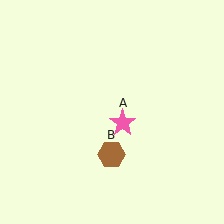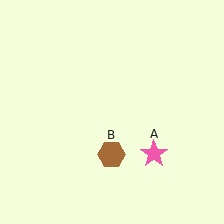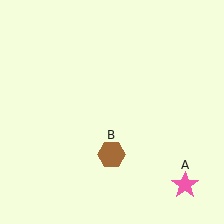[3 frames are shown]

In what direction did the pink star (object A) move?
The pink star (object A) moved down and to the right.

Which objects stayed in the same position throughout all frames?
Brown hexagon (object B) remained stationary.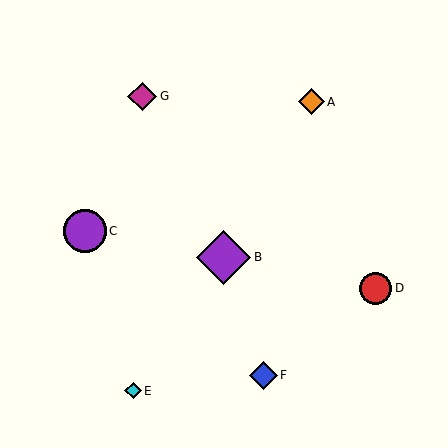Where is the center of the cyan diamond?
The center of the cyan diamond is at (133, 391).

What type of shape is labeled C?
Shape C is a purple circle.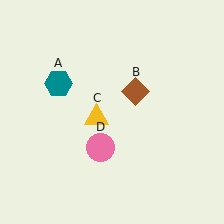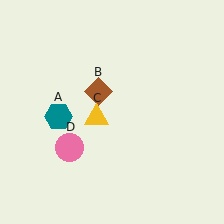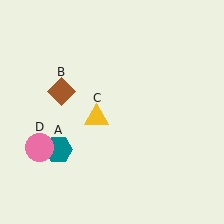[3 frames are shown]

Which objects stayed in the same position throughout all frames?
Yellow triangle (object C) remained stationary.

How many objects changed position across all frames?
3 objects changed position: teal hexagon (object A), brown diamond (object B), pink circle (object D).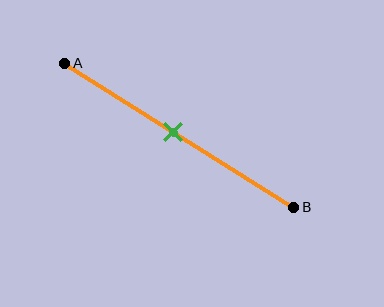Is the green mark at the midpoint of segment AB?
Yes, the mark is approximately at the midpoint.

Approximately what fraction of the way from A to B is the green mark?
The green mark is approximately 50% of the way from A to B.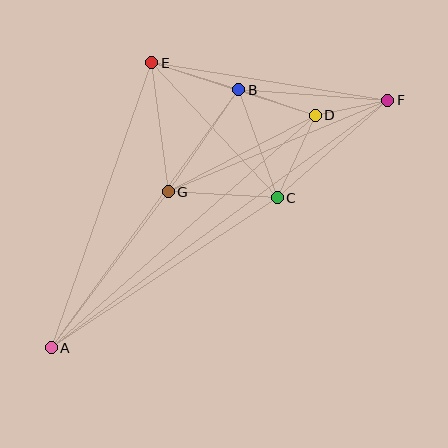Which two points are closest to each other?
Points D and F are closest to each other.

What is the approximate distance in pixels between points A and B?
The distance between A and B is approximately 319 pixels.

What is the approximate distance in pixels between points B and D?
The distance between B and D is approximately 81 pixels.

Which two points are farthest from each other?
Points A and F are farthest from each other.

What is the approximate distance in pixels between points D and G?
The distance between D and G is approximately 166 pixels.